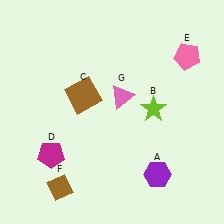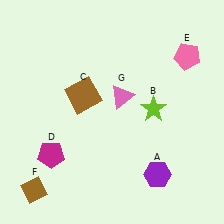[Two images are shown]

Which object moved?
The brown diamond (F) moved left.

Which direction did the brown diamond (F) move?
The brown diamond (F) moved left.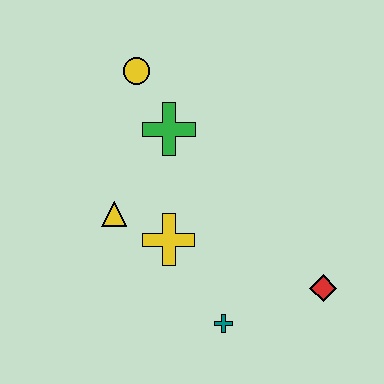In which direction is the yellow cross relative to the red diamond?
The yellow cross is to the left of the red diamond.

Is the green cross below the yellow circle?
Yes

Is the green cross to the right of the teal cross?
No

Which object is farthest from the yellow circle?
The red diamond is farthest from the yellow circle.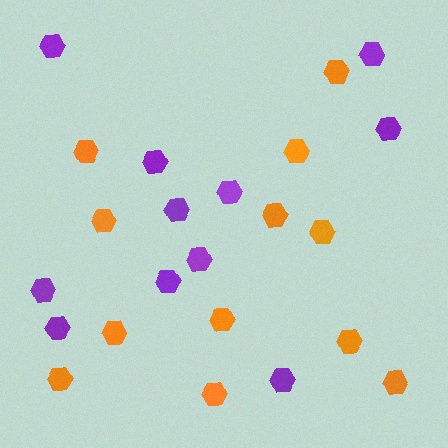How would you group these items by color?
There are 2 groups: one group of orange hexagons (12) and one group of purple hexagons (11).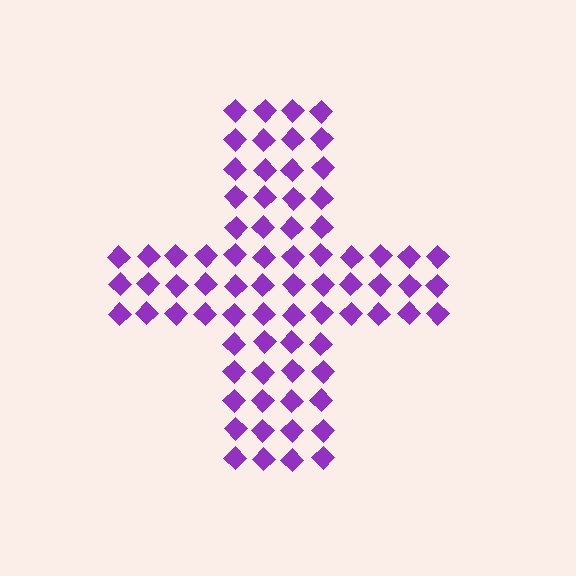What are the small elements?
The small elements are diamonds.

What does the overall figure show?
The overall figure shows a cross.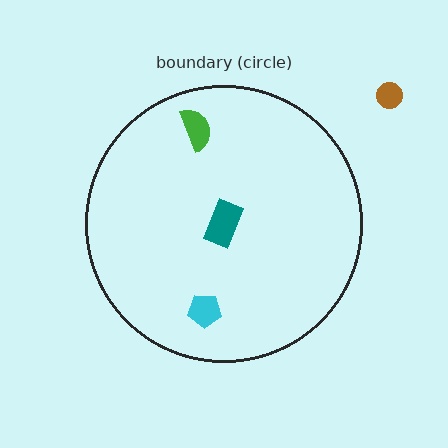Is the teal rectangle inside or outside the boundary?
Inside.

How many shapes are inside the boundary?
3 inside, 1 outside.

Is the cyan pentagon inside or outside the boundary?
Inside.